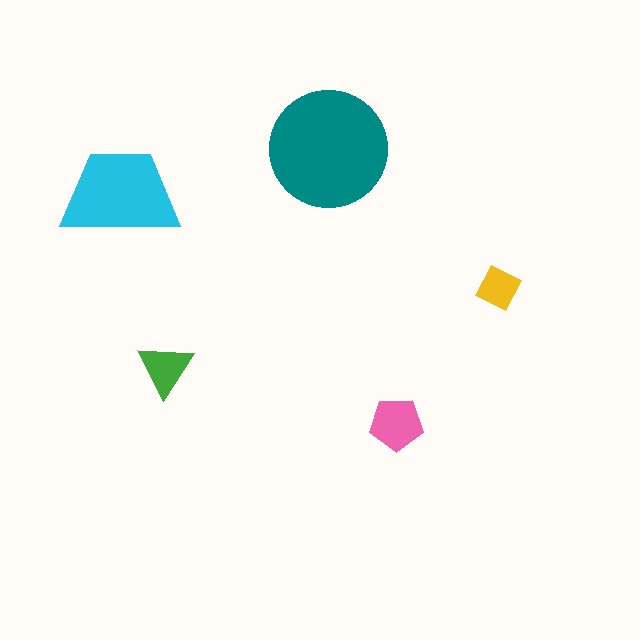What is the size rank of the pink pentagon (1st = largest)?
3rd.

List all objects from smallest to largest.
The yellow square, the green triangle, the pink pentagon, the cyan trapezoid, the teal circle.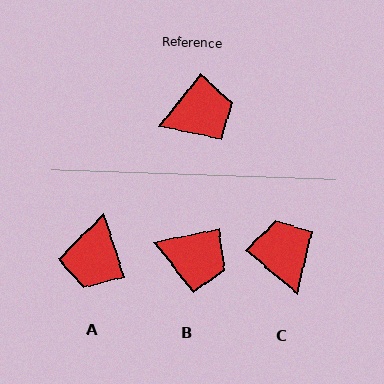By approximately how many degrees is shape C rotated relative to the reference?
Approximately 88 degrees counter-clockwise.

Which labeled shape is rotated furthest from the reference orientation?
A, about 123 degrees away.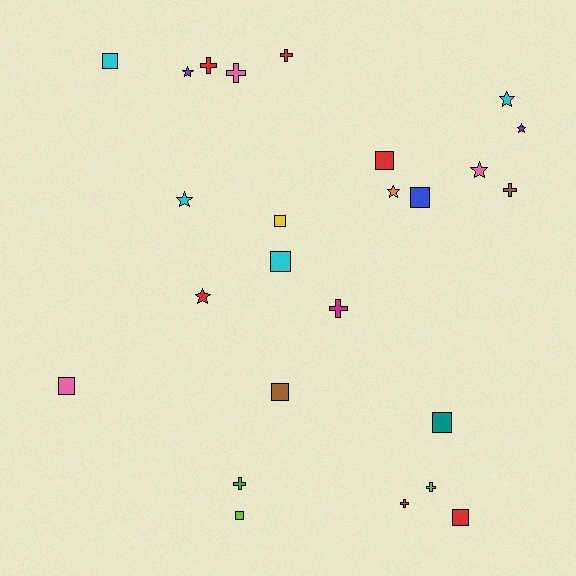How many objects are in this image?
There are 25 objects.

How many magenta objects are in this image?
There are 2 magenta objects.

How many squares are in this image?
There are 10 squares.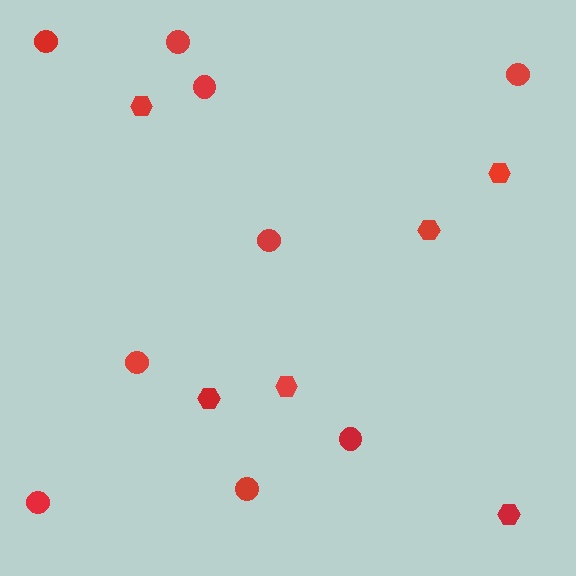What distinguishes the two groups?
There are 2 groups: one group of circles (9) and one group of hexagons (6).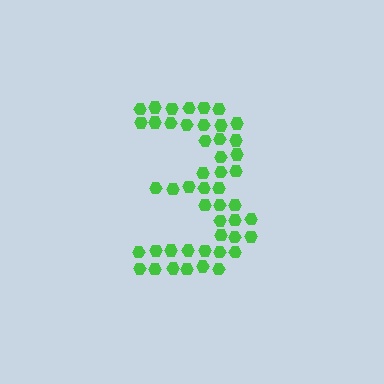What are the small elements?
The small elements are hexagons.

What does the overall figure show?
The overall figure shows the digit 3.